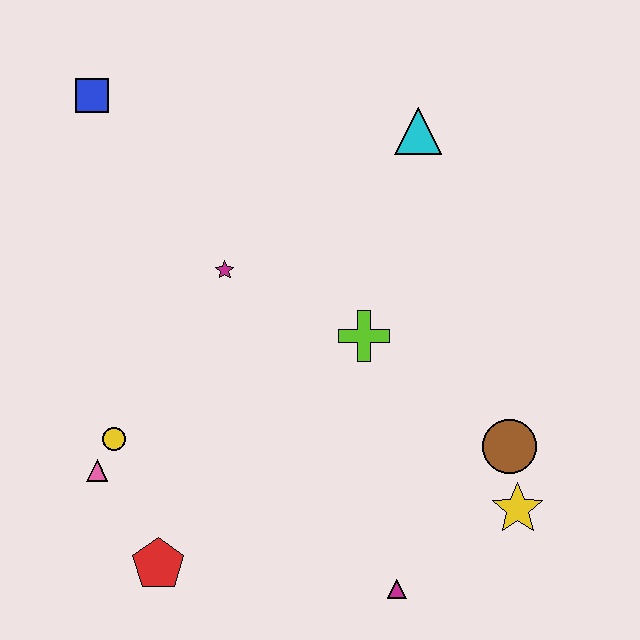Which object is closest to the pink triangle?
The yellow circle is closest to the pink triangle.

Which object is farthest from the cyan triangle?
The red pentagon is farthest from the cyan triangle.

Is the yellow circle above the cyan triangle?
No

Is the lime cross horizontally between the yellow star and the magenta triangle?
No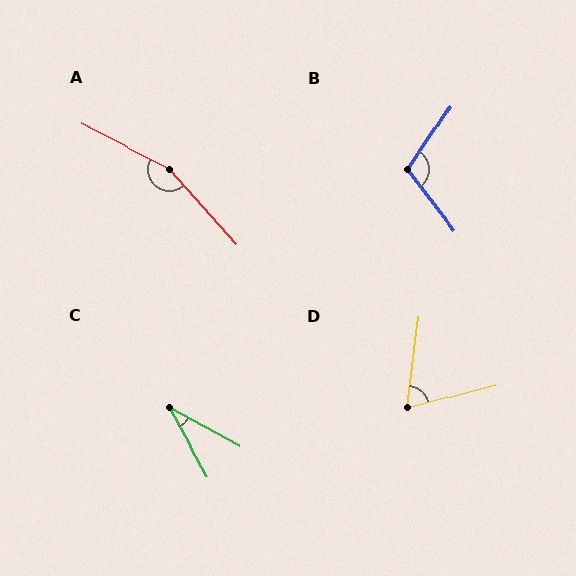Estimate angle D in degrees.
Approximately 68 degrees.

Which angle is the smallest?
C, at approximately 32 degrees.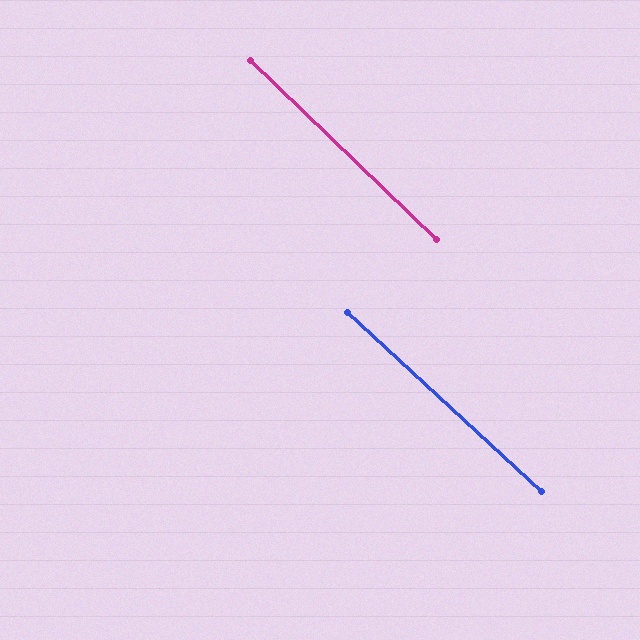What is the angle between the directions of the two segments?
Approximately 1 degree.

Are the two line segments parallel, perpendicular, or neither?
Parallel — their directions differ by only 1.4°.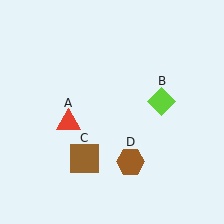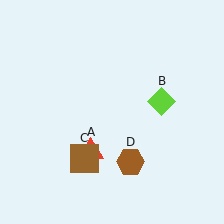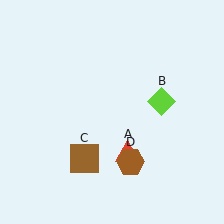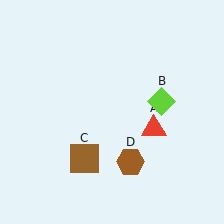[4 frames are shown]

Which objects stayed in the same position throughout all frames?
Lime diamond (object B) and brown square (object C) and brown hexagon (object D) remained stationary.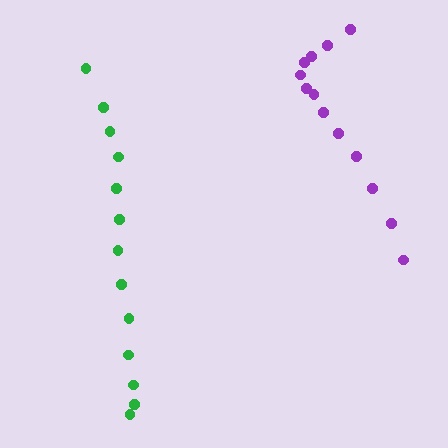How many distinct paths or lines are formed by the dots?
There are 2 distinct paths.